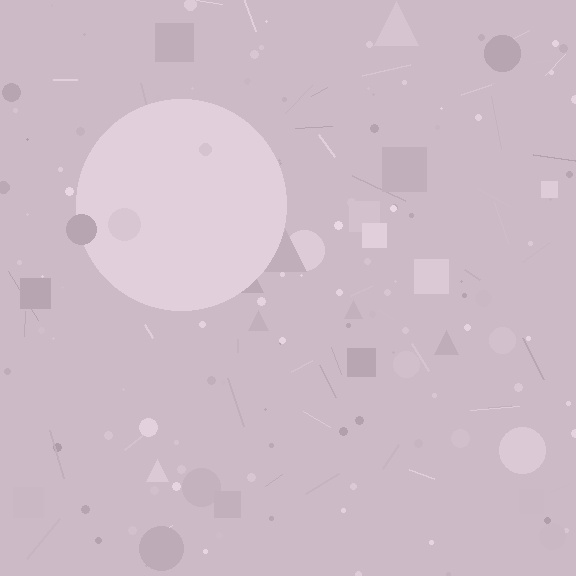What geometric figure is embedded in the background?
A circle is embedded in the background.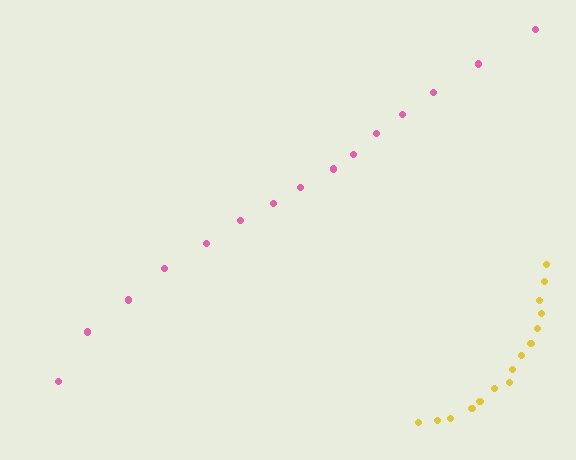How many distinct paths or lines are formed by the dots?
There are 2 distinct paths.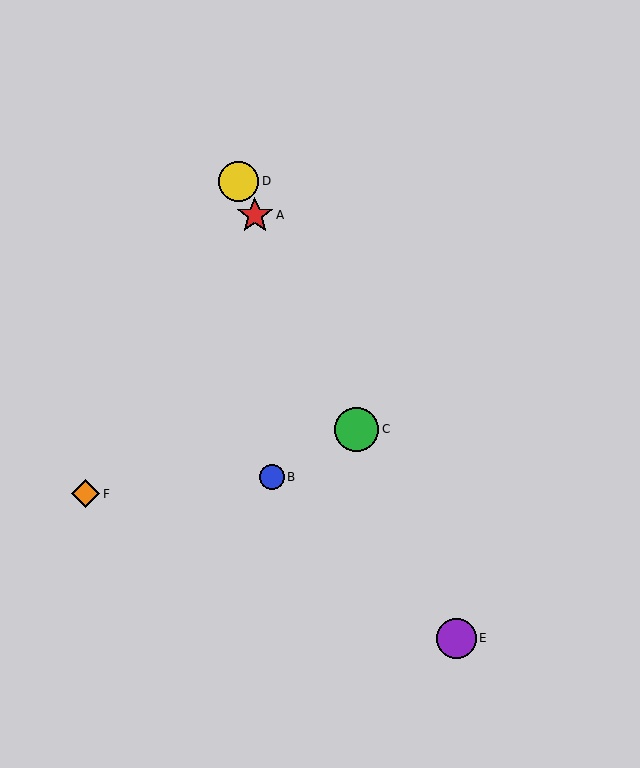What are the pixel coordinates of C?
Object C is at (357, 429).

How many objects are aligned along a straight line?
4 objects (A, C, D, E) are aligned along a straight line.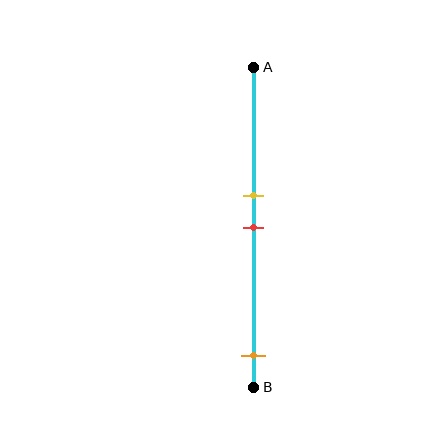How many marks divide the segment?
There are 3 marks dividing the segment.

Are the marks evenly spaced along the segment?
No, the marks are not evenly spaced.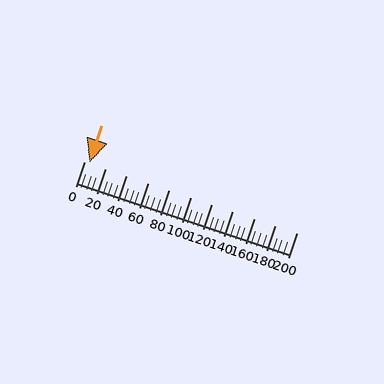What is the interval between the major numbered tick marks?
The major tick marks are spaced 20 units apart.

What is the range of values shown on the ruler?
The ruler shows values from 0 to 200.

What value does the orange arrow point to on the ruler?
The orange arrow points to approximately 5.